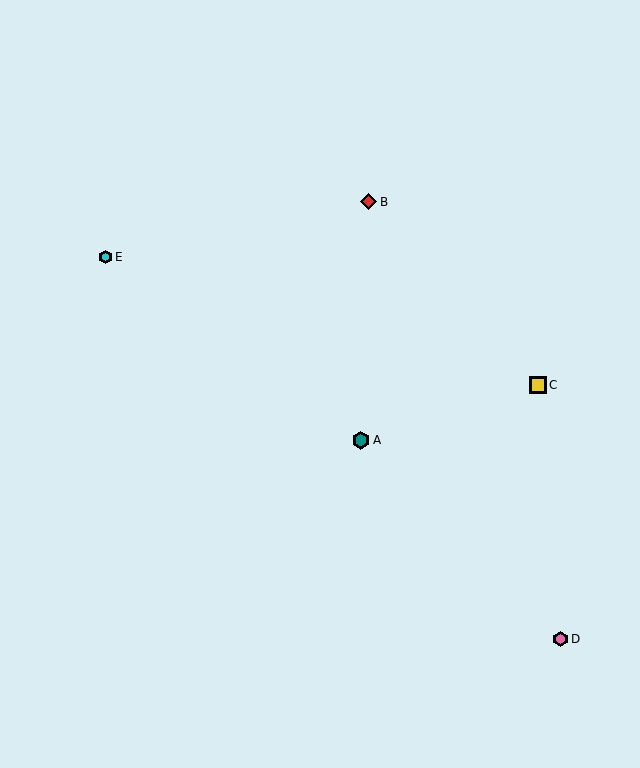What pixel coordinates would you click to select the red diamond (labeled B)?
Click at (369, 202) to select the red diamond B.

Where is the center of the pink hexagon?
The center of the pink hexagon is at (560, 639).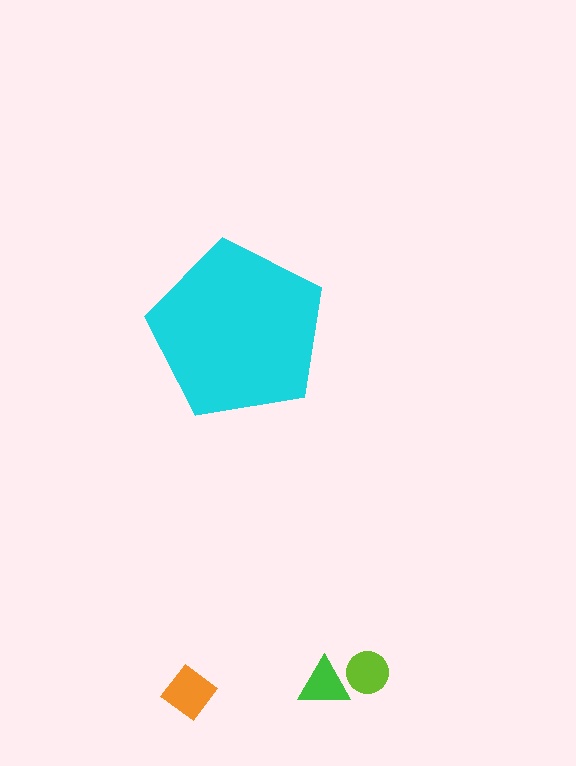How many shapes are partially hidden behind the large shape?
0 shapes are partially hidden.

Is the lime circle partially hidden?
No, the lime circle is fully visible.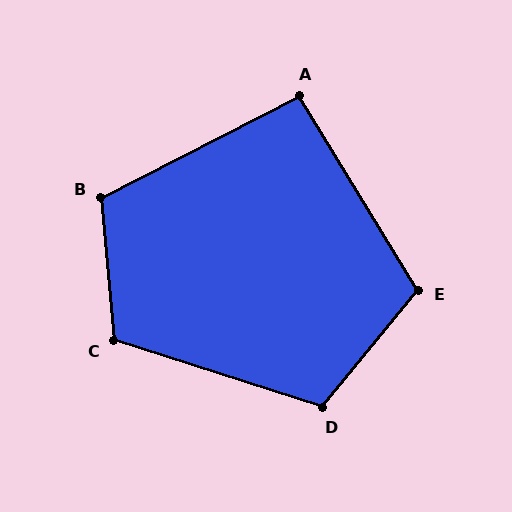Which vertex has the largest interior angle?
C, at approximately 113 degrees.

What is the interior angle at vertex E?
Approximately 109 degrees (obtuse).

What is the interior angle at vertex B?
Approximately 112 degrees (obtuse).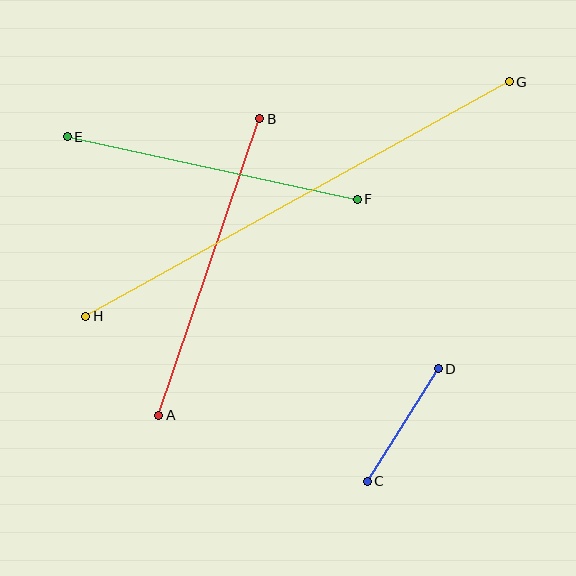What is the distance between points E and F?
The distance is approximately 297 pixels.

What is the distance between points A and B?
The distance is approximately 313 pixels.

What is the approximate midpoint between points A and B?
The midpoint is at approximately (209, 267) pixels.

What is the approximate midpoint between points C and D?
The midpoint is at approximately (403, 425) pixels.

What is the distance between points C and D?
The distance is approximately 133 pixels.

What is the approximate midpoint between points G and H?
The midpoint is at approximately (298, 199) pixels.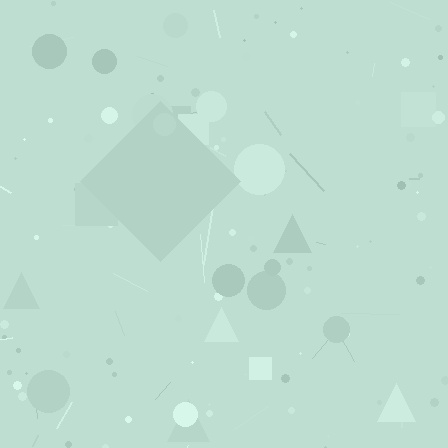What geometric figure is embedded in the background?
A diamond is embedded in the background.